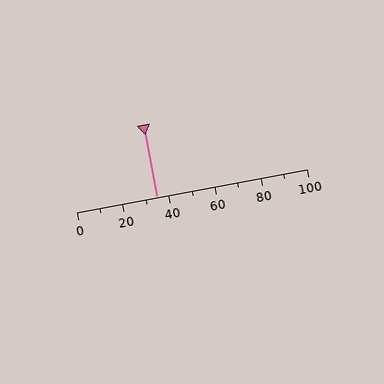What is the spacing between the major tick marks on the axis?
The major ticks are spaced 20 apart.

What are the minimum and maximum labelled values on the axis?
The axis runs from 0 to 100.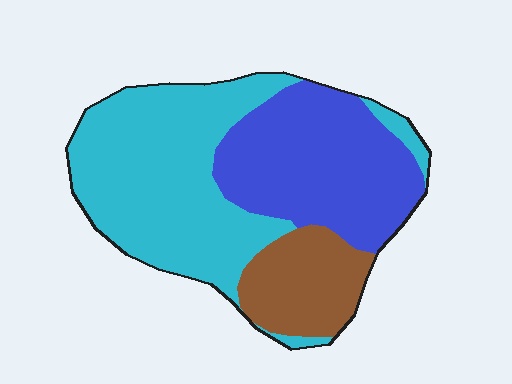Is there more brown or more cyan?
Cyan.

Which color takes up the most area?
Cyan, at roughly 50%.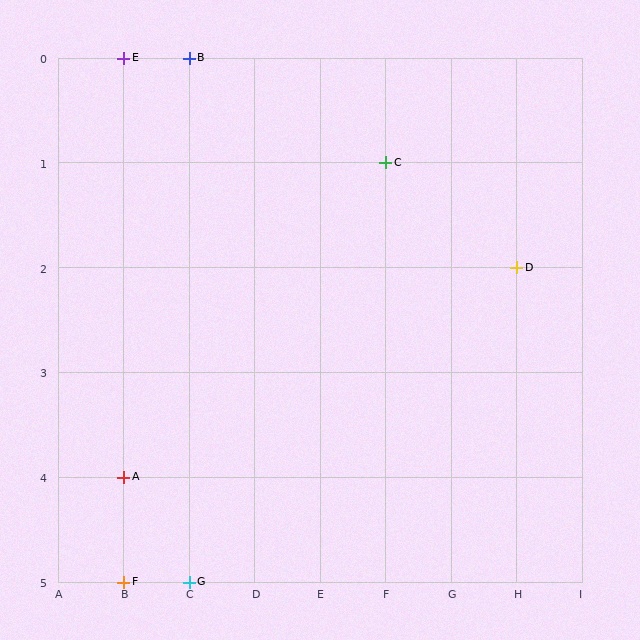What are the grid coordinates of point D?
Point D is at grid coordinates (H, 2).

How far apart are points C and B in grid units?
Points C and B are 3 columns and 1 row apart (about 3.2 grid units diagonally).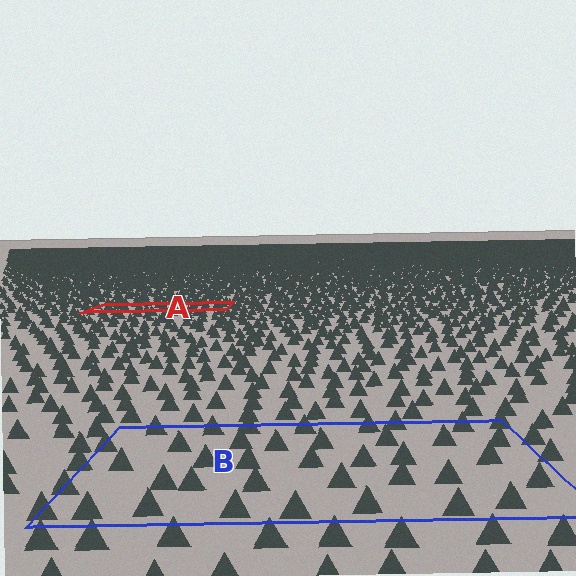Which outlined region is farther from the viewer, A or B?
Region A is farther from the viewer — the texture elements inside it appear smaller and more densely packed.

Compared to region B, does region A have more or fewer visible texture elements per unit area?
Region A has more texture elements per unit area — they are packed more densely because it is farther away.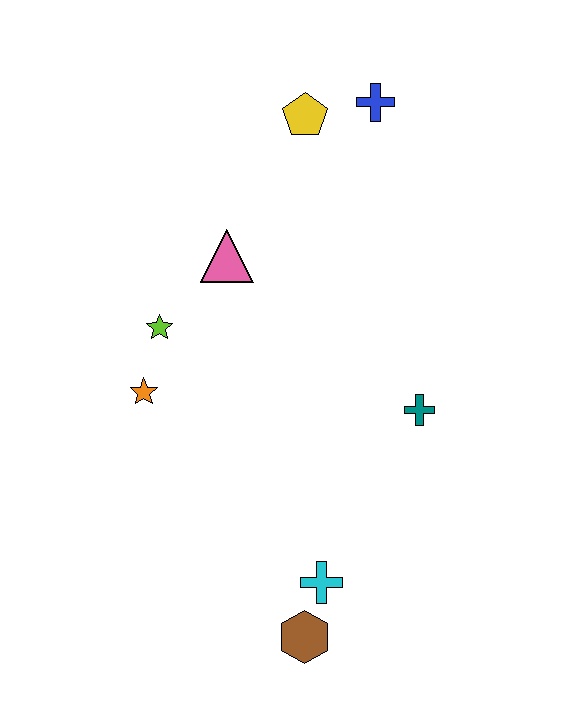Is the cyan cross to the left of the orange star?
No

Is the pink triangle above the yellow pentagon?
No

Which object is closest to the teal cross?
The cyan cross is closest to the teal cross.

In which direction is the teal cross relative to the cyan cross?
The teal cross is above the cyan cross.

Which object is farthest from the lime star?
The brown hexagon is farthest from the lime star.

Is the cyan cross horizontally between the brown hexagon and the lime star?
No